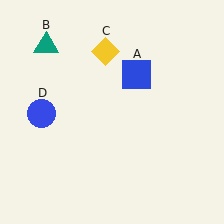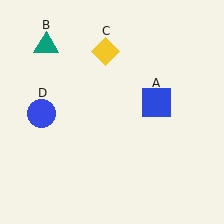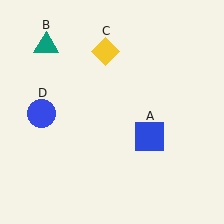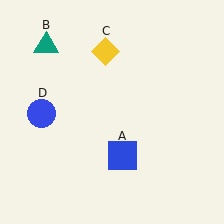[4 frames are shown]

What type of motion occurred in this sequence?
The blue square (object A) rotated clockwise around the center of the scene.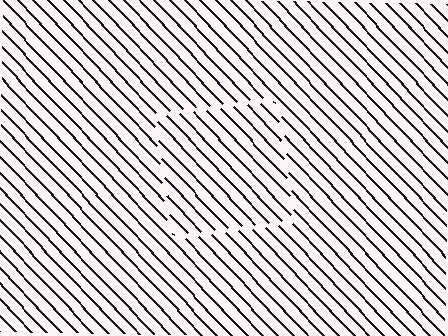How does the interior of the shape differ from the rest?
The interior of the shape contains the same grating, shifted by half a period — the contour is defined by the phase discontinuity where line-ends from the inner and outer gratings abut.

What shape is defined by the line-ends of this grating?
An illusory square. The interior of the shape contains the same grating, shifted by half a period — the contour is defined by the phase discontinuity where line-ends from the inner and outer gratings abut.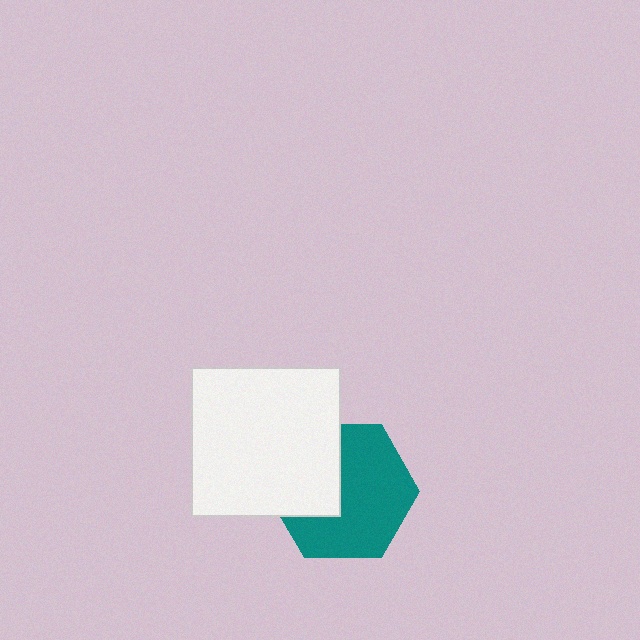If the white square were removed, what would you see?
You would see the complete teal hexagon.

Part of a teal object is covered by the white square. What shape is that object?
It is a hexagon.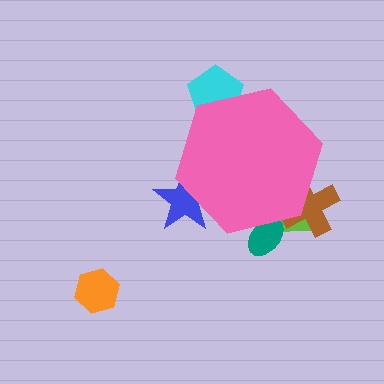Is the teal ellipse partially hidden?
Yes, the teal ellipse is partially hidden behind the pink hexagon.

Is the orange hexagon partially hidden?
No, the orange hexagon is fully visible.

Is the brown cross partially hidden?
Yes, the brown cross is partially hidden behind the pink hexagon.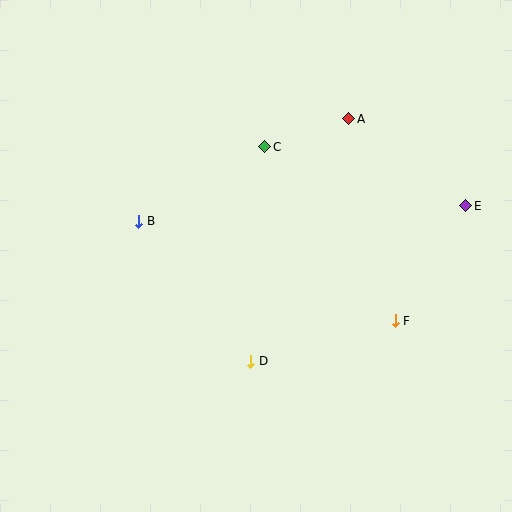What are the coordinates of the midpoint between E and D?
The midpoint between E and D is at (358, 283).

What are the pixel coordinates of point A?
Point A is at (349, 119).